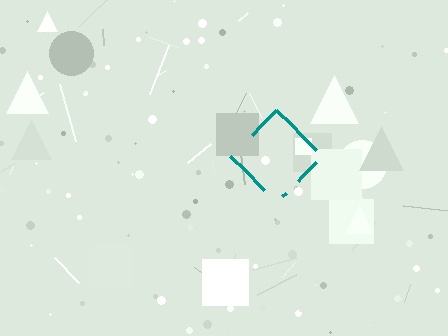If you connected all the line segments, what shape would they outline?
They would outline a diamond.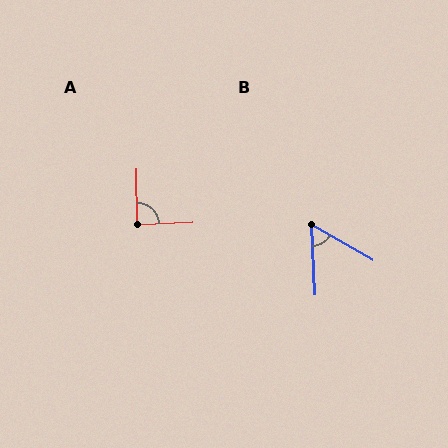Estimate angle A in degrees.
Approximately 88 degrees.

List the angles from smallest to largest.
B (57°), A (88°).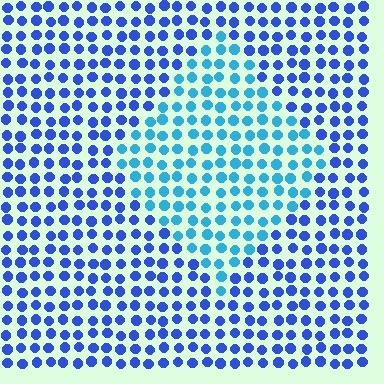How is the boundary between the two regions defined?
The boundary is defined purely by a slight shift in hue (about 35 degrees). Spacing, size, and orientation are identical on both sides.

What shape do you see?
I see a diamond.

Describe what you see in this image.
The image is filled with small blue elements in a uniform arrangement. A diamond-shaped region is visible where the elements are tinted to a slightly different hue, forming a subtle color boundary.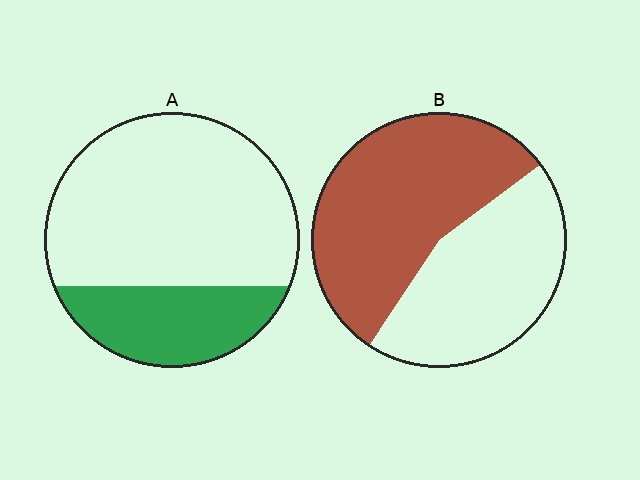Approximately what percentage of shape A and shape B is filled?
A is approximately 30% and B is approximately 55%.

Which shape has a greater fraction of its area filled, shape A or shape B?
Shape B.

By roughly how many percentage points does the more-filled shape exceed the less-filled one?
By roughly 30 percentage points (B over A).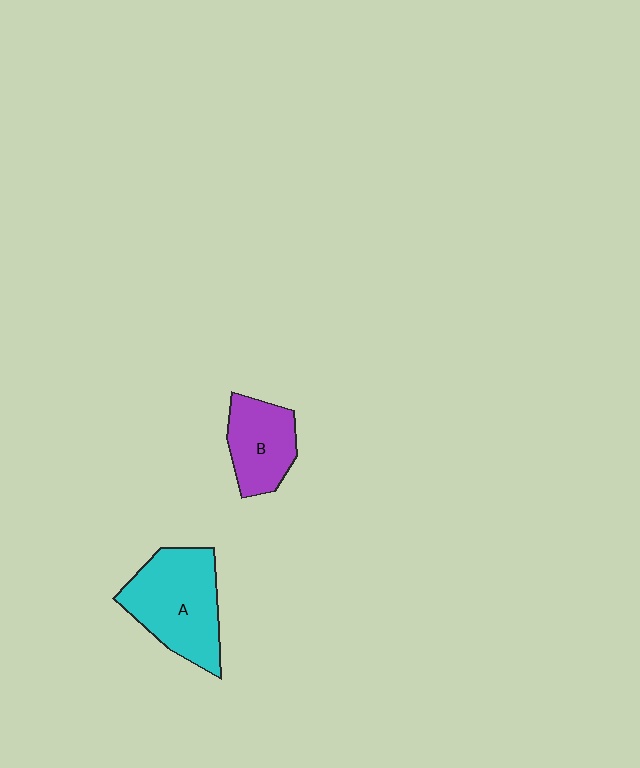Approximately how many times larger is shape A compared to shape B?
Approximately 1.6 times.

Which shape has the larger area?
Shape A (cyan).